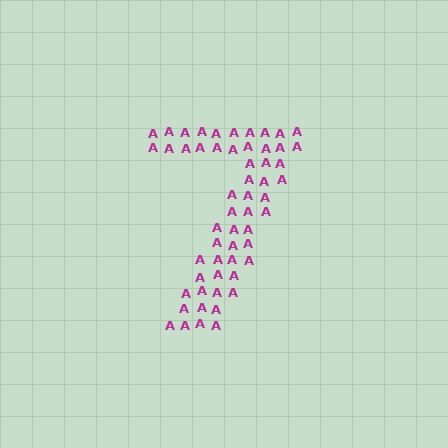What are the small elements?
The small elements are letter A's.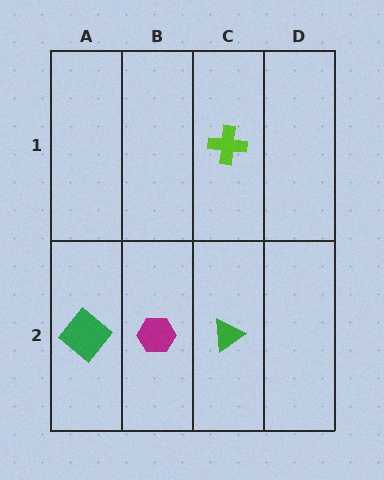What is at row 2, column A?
A green diamond.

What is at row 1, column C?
A lime cross.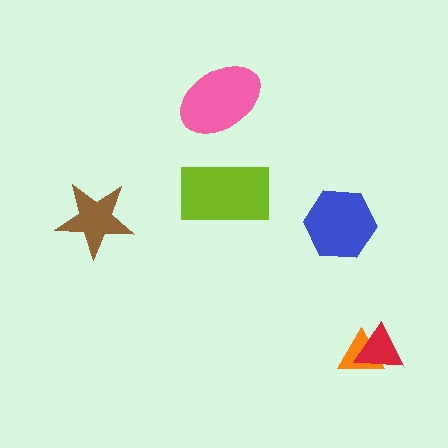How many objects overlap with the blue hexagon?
0 objects overlap with the blue hexagon.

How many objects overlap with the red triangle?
1 object overlaps with the red triangle.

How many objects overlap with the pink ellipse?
0 objects overlap with the pink ellipse.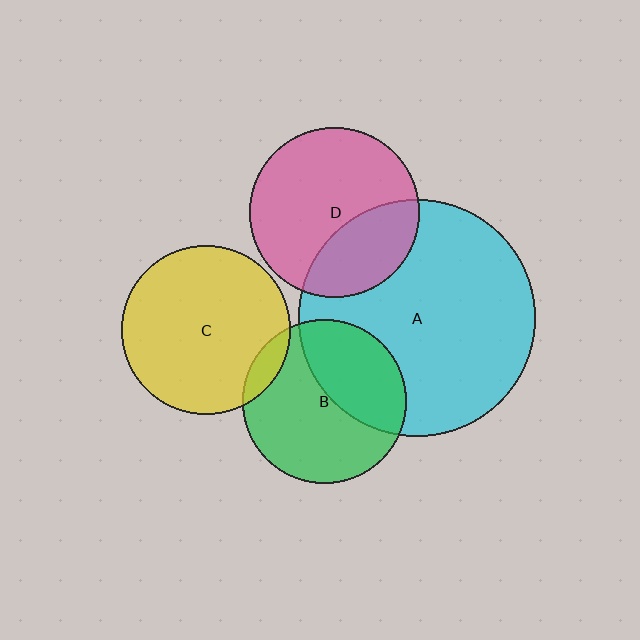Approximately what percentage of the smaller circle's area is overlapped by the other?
Approximately 30%.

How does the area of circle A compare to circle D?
Approximately 2.0 times.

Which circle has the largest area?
Circle A (cyan).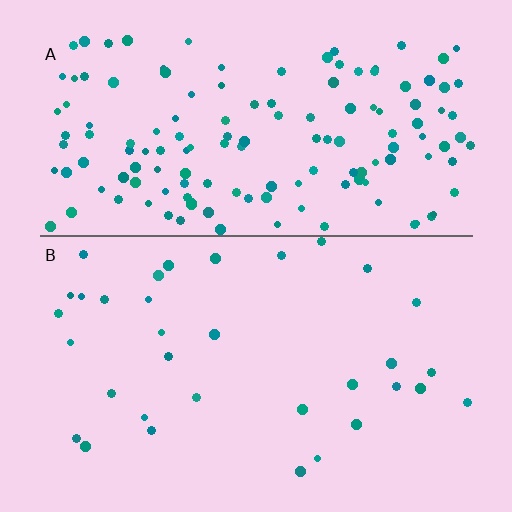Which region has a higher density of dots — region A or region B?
A (the top).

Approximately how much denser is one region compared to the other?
Approximately 4.3× — region A over region B.